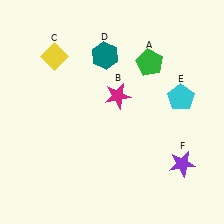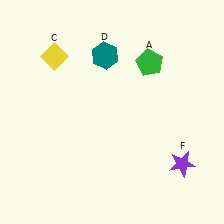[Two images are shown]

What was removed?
The cyan pentagon (E), the magenta star (B) were removed in Image 2.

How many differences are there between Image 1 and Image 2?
There are 2 differences between the two images.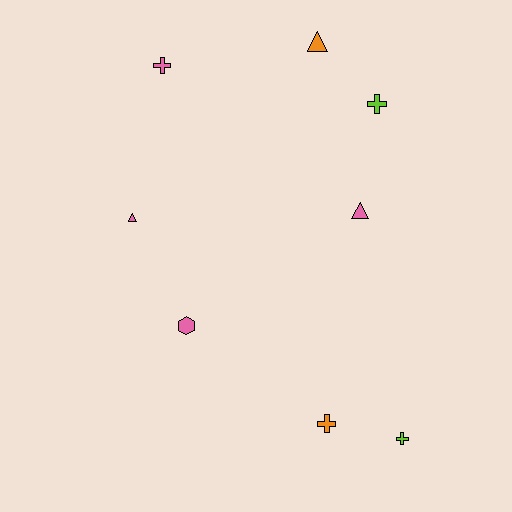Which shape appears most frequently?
Cross, with 4 objects.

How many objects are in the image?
There are 8 objects.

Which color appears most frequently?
Pink, with 4 objects.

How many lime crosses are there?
There are 2 lime crosses.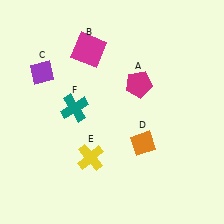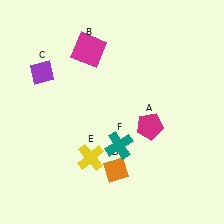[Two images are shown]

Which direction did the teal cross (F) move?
The teal cross (F) moved right.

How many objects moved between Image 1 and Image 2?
3 objects moved between the two images.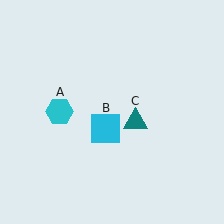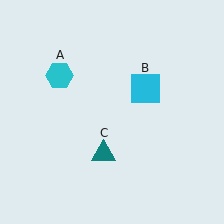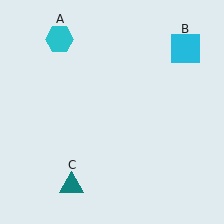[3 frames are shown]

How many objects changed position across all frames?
3 objects changed position: cyan hexagon (object A), cyan square (object B), teal triangle (object C).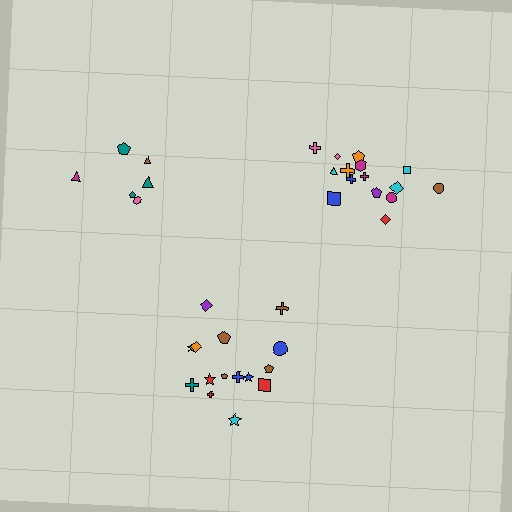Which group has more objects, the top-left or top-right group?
The top-right group.